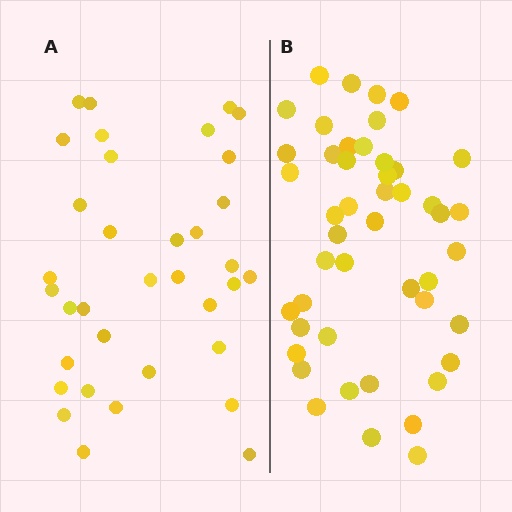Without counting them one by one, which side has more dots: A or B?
Region B (the right region) has more dots.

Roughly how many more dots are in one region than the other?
Region B has roughly 12 or so more dots than region A.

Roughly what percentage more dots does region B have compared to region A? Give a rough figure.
About 35% more.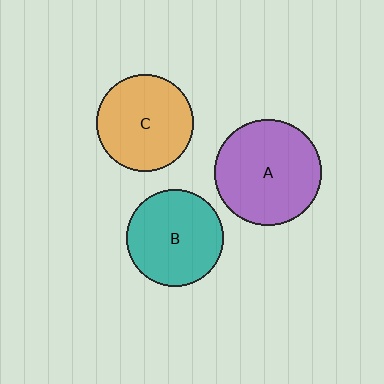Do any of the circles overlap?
No, none of the circles overlap.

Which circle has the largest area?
Circle A (purple).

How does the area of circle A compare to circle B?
Approximately 1.2 times.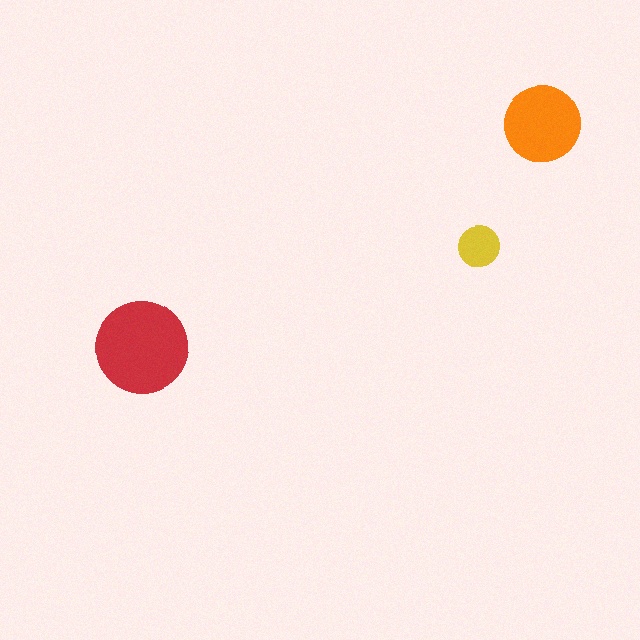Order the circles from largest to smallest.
the red one, the orange one, the yellow one.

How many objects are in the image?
There are 3 objects in the image.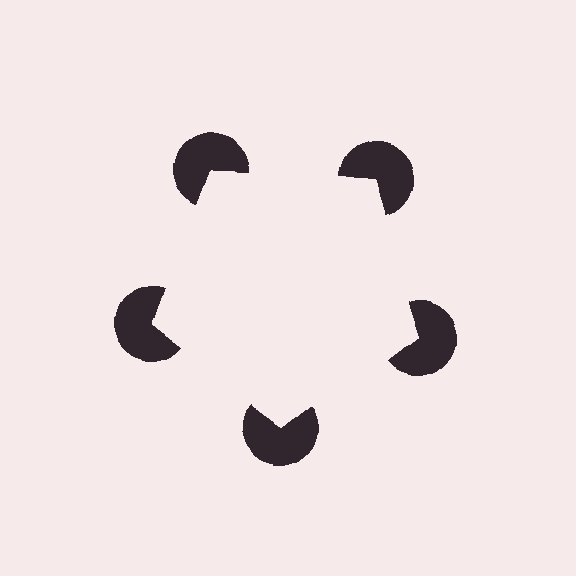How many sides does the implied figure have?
5 sides.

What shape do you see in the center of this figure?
An illusory pentagon — its edges are inferred from the aligned wedge cuts in the pac-man discs, not physically drawn.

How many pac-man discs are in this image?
There are 5 — one at each vertex of the illusory pentagon.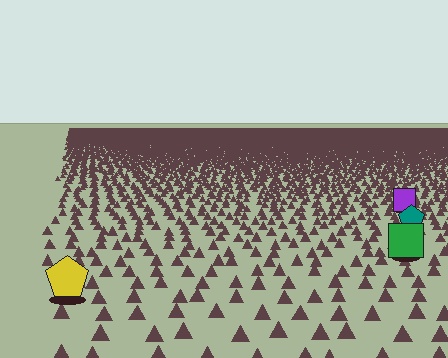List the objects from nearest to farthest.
From nearest to farthest: the yellow pentagon, the green square, the teal pentagon, the purple square.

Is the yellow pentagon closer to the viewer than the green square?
Yes. The yellow pentagon is closer — you can tell from the texture gradient: the ground texture is coarser near it.